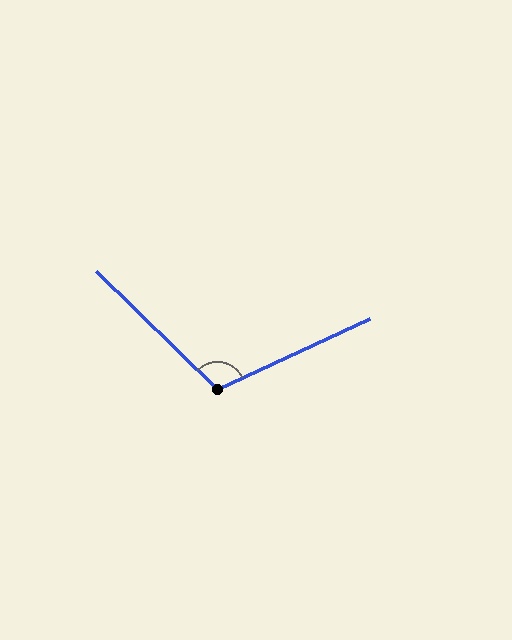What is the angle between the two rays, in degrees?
Approximately 111 degrees.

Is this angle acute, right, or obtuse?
It is obtuse.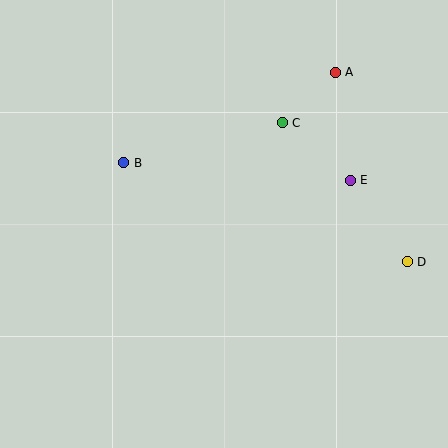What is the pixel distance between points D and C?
The distance between D and C is 187 pixels.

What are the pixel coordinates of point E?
Point E is at (350, 180).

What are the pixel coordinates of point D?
Point D is at (407, 262).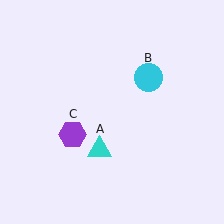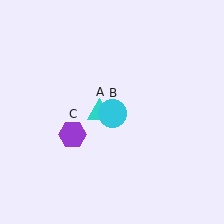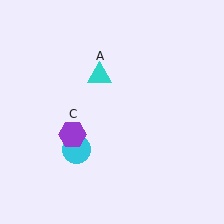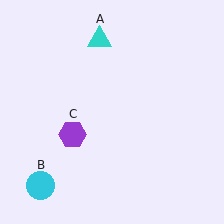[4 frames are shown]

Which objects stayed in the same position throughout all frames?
Purple hexagon (object C) remained stationary.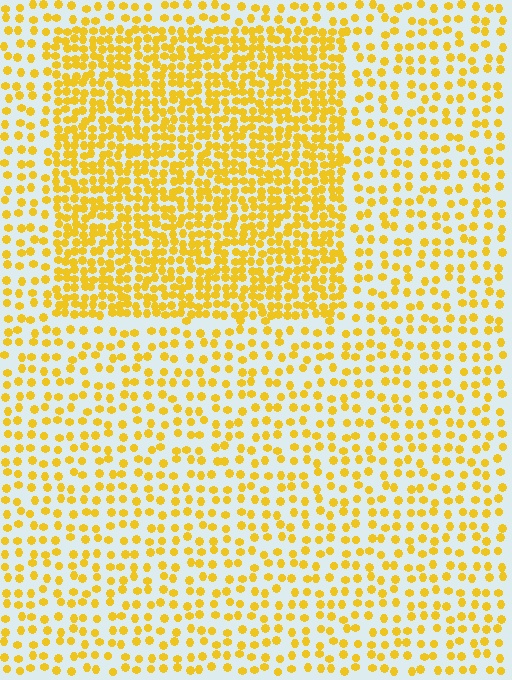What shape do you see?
I see a rectangle.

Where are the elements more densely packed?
The elements are more densely packed inside the rectangle boundary.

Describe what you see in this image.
The image contains small yellow elements arranged at two different densities. A rectangle-shaped region is visible where the elements are more densely packed than the surrounding area.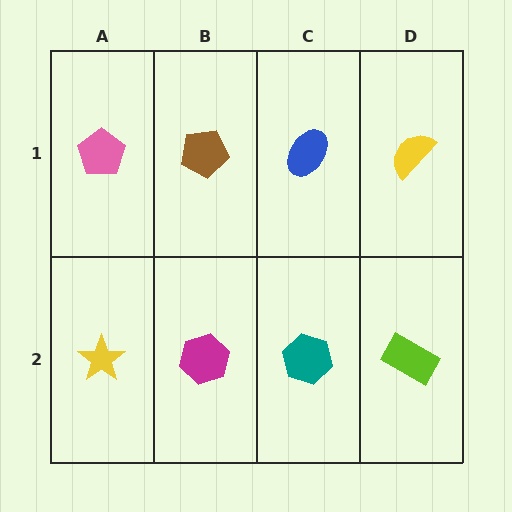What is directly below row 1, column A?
A yellow star.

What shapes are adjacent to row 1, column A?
A yellow star (row 2, column A), a brown pentagon (row 1, column B).